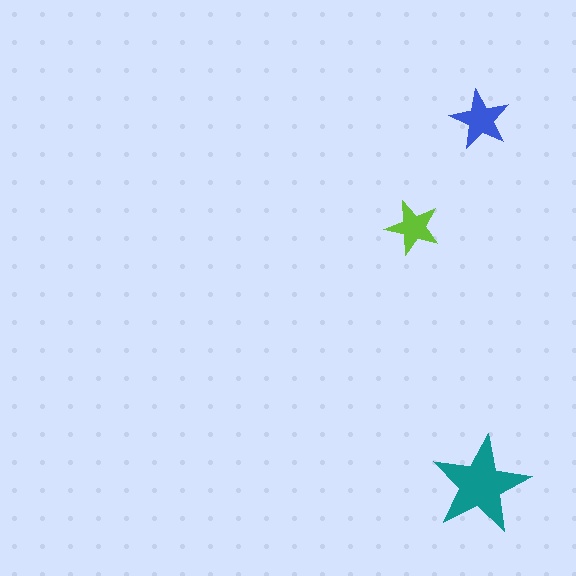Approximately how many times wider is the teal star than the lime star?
About 2 times wider.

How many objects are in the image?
There are 3 objects in the image.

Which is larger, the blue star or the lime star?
The blue one.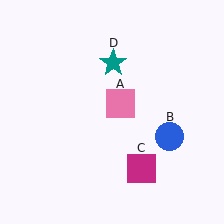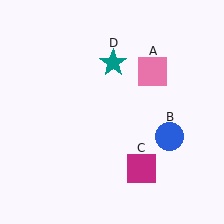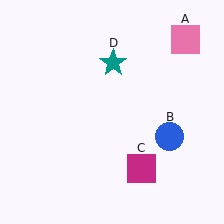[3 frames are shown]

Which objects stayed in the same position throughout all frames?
Blue circle (object B) and magenta square (object C) and teal star (object D) remained stationary.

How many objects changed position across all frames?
1 object changed position: pink square (object A).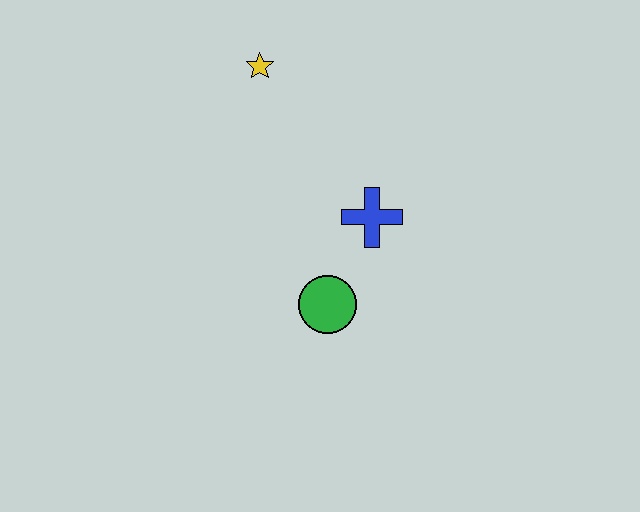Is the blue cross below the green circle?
No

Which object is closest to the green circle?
The blue cross is closest to the green circle.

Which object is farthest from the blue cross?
The yellow star is farthest from the blue cross.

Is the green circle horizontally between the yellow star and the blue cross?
Yes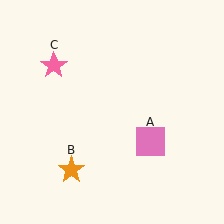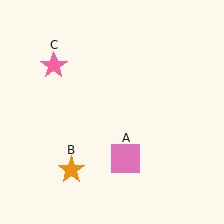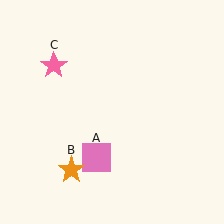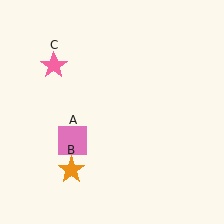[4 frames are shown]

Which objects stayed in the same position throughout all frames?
Orange star (object B) and pink star (object C) remained stationary.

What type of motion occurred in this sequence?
The pink square (object A) rotated clockwise around the center of the scene.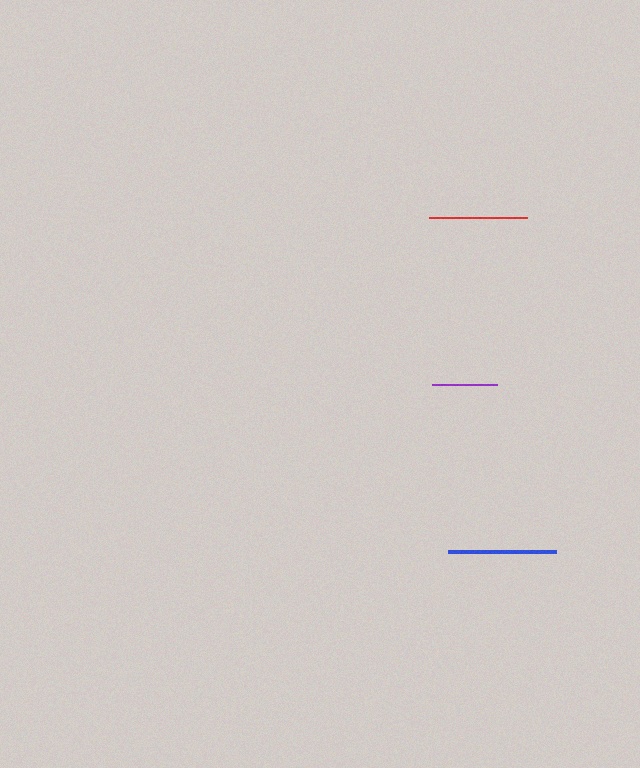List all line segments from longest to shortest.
From longest to shortest: blue, red, purple.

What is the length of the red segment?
The red segment is approximately 98 pixels long.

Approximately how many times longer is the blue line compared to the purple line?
The blue line is approximately 1.7 times the length of the purple line.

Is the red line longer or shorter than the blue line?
The blue line is longer than the red line.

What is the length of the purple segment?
The purple segment is approximately 65 pixels long.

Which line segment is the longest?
The blue line is the longest at approximately 107 pixels.